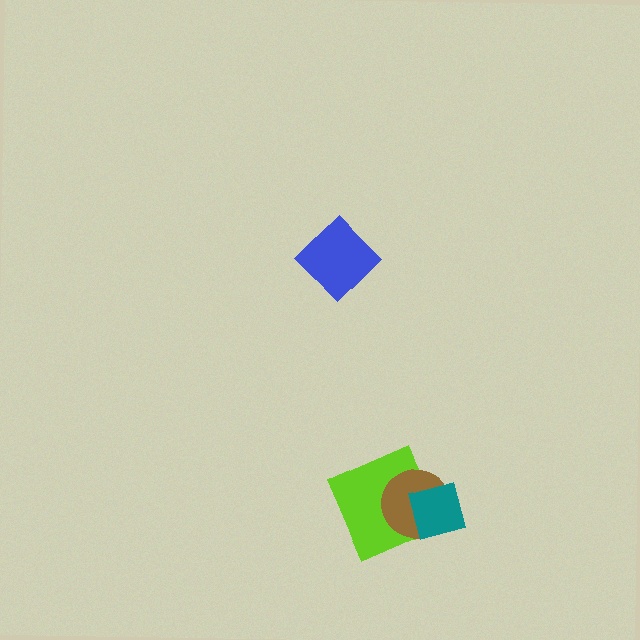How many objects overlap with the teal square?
2 objects overlap with the teal square.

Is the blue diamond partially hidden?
No, no other shape covers it.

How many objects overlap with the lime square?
2 objects overlap with the lime square.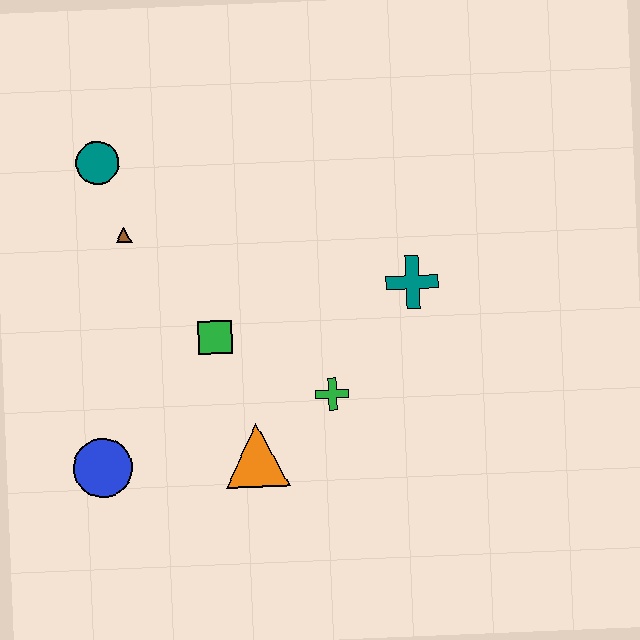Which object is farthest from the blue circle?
The teal cross is farthest from the blue circle.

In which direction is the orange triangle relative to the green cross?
The orange triangle is to the left of the green cross.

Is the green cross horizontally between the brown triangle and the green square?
No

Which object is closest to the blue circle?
The orange triangle is closest to the blue circle.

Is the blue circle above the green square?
No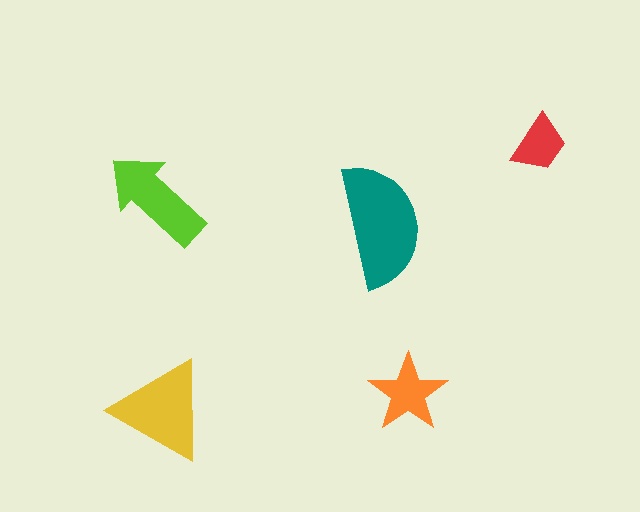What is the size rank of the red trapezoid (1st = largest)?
5th.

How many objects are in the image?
There are 5 objects in the image.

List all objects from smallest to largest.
The red trapezoid, the orange star, the lime arrow, the yellow triangle, the teal semicircle.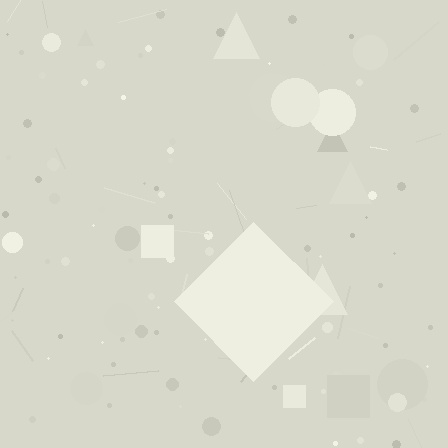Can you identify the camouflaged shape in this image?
The camouflaged shape is a diamond.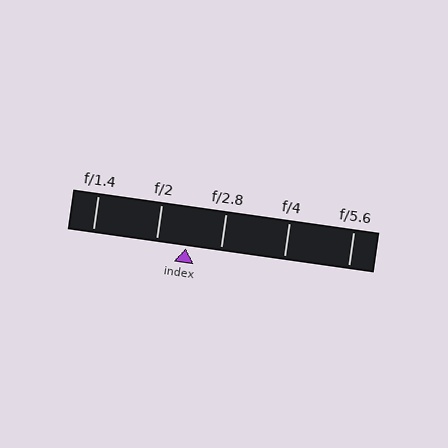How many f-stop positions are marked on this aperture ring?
There are 5 f-stop positions marked.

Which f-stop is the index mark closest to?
The index mark is closest to f/2.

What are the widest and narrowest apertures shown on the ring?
The widest aperture shown is f/1.4 and the narrowest is f/5.6.